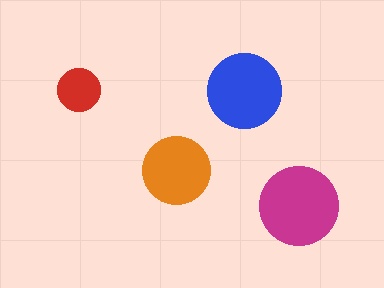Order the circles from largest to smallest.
the magenta one, the blue one, the orange one, the red one.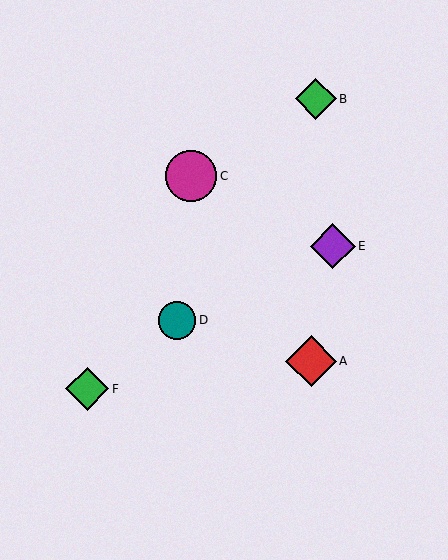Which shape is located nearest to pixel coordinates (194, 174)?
The magenta circle (labeled C) at (191, 176) is nearest to that location.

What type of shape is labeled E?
Shape E is a purple diamond.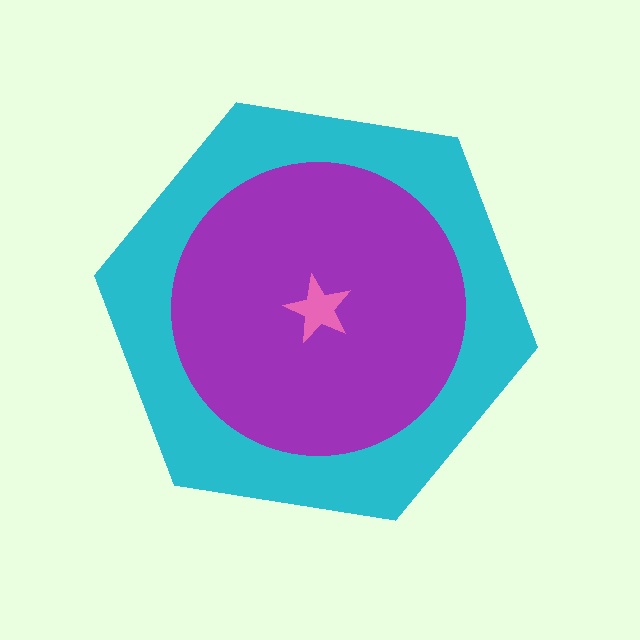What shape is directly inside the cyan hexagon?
The purple circle.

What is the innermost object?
The pink star.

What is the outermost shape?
The cyan hexagon.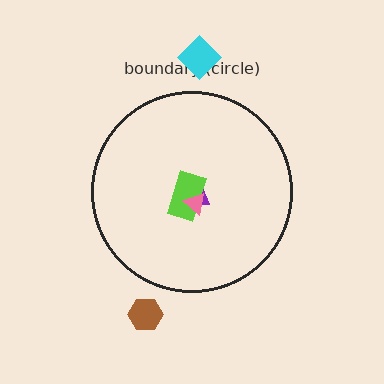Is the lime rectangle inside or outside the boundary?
Inside.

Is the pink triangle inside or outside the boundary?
Inside.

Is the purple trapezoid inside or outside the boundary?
Inside.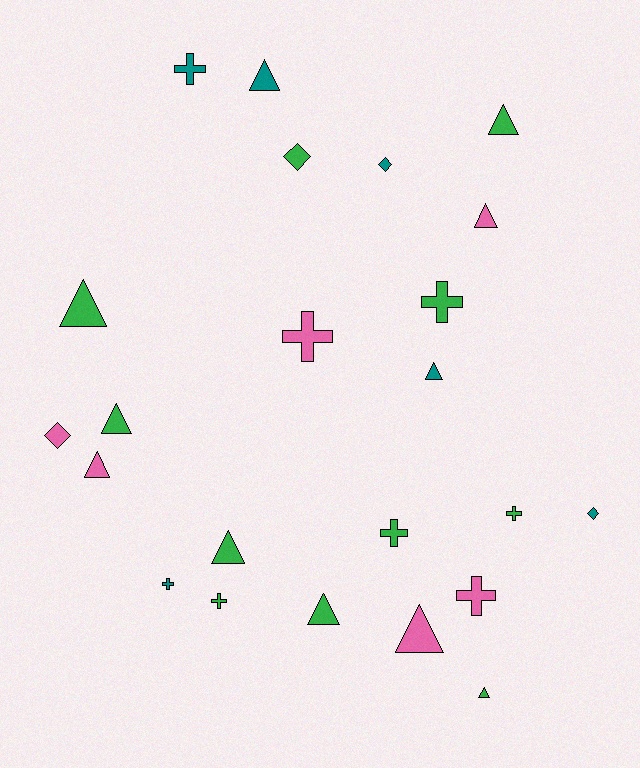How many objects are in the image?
There are 23 objects.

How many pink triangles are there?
There are 3 pink triangles.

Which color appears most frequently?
Green, with 11 objects.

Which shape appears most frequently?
Triangle, with 11 objects.